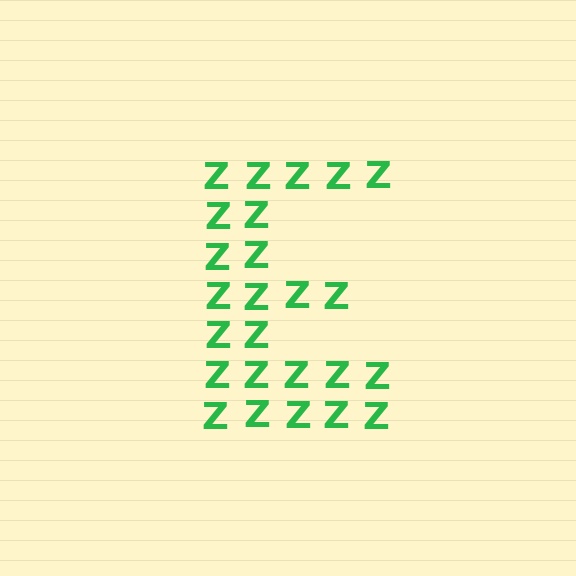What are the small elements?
The small elements are letter Z's.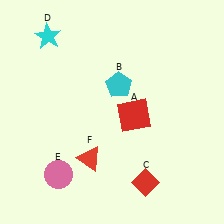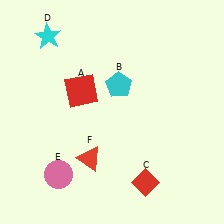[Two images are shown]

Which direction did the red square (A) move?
The red square (A) moved left.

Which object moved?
The red square (A) moved left.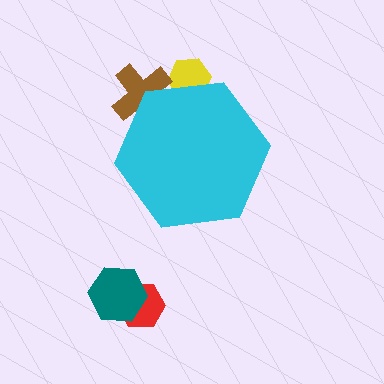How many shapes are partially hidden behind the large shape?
2 shapes are partially hidden.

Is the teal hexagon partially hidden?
No, the teal hexagon is fully visible.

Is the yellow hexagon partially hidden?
Yes, the yellow hexagon is partially hidden behind the cyan hexagon.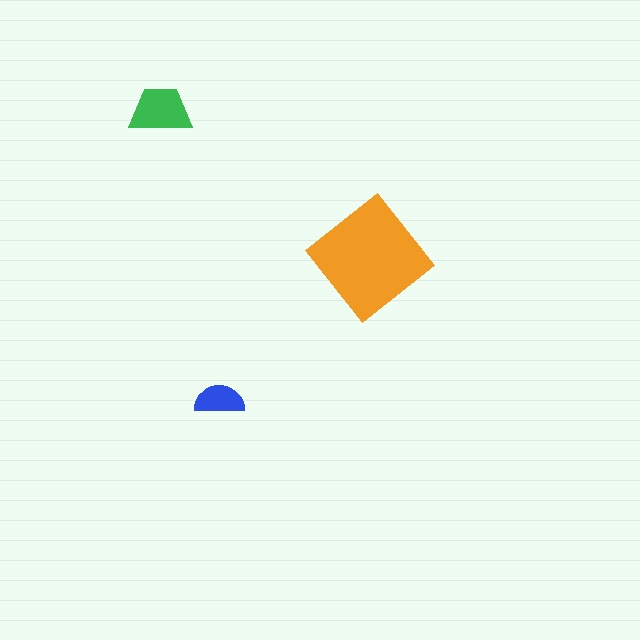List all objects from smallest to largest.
The blue semicircle, the green trapezoid, the orange diamond.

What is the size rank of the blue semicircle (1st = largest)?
3rd.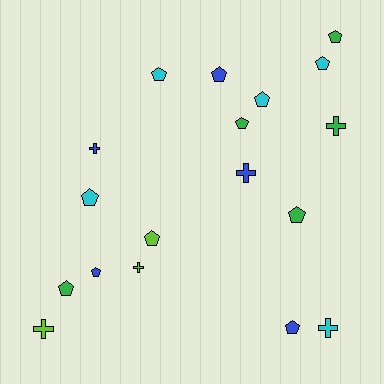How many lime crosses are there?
There are 2 lime crosses.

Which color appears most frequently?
Green, with 5 objects.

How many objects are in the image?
There are 18 objects.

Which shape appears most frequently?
Pentagon, with 12 objects.